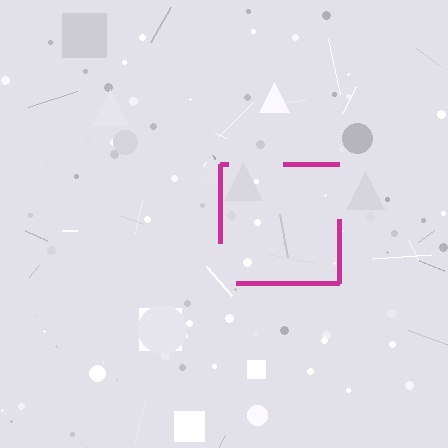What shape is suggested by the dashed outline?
The dashed outline suggests a square.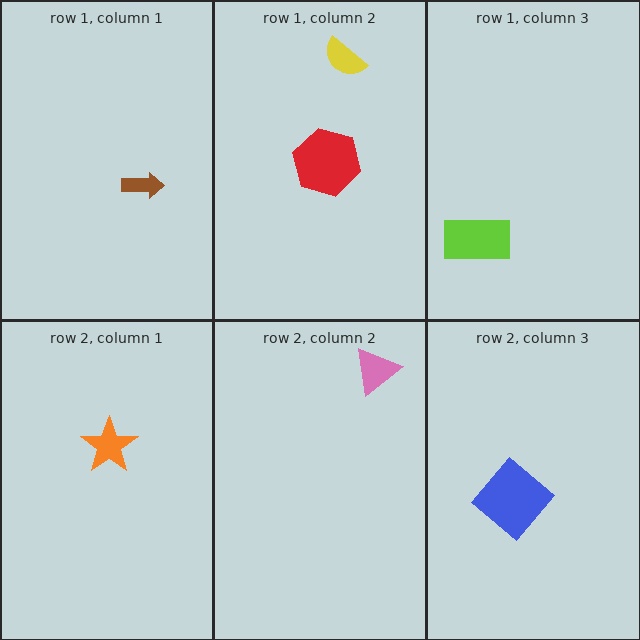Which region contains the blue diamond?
The row 2, column 3 region.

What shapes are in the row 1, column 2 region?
The red hexagon, the yellow semicircle.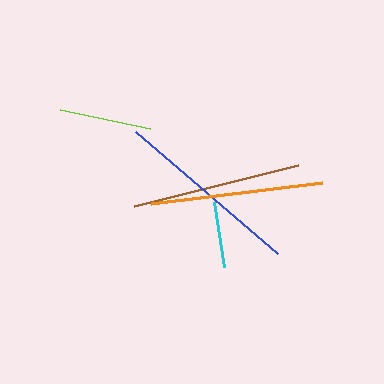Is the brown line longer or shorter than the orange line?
The orange line is longer than the brown line.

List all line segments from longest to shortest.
From longest to shortest: blue, orange, brown, lime, cyan.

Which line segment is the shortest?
The cyan line is the shortest at approximately 66 pixels.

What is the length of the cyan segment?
The cyan segment is approximately 66 pixels long.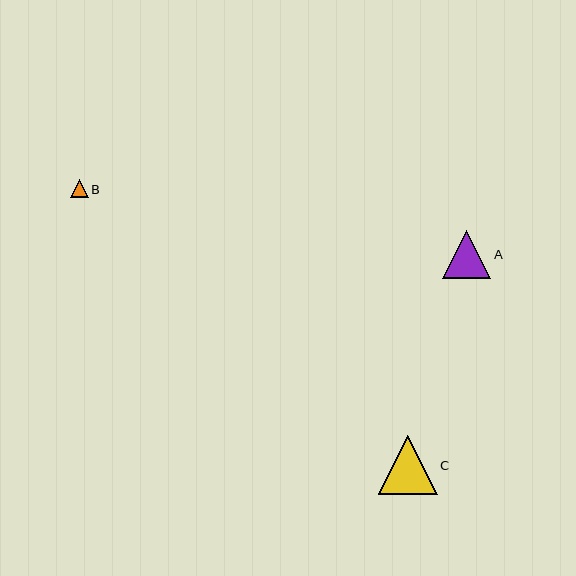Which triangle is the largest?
Triangle C is the largest with a size of approximately 59 pixels.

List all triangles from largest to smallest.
From largest to smallest: C, A, B.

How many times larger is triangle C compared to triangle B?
Triangle C is approximately 3.3 times the size of triangle B.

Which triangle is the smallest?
Triangle B is the smallest with a size of approximately 18 pixels.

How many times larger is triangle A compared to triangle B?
Triangle A is approximately 2.7 times the size of triangle B.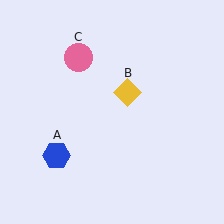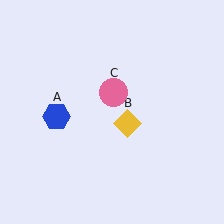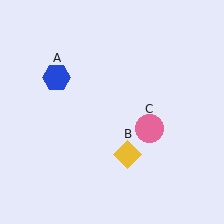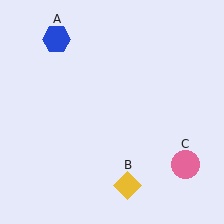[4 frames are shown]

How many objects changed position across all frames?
3 objects changed position: blue hexagon (object A), yellow diamond (object B), pink circle (object C).